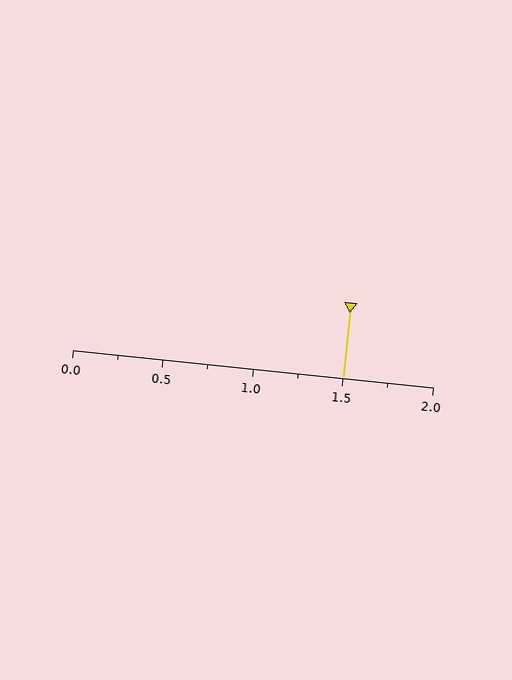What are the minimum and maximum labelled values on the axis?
The axis runs from 0.0 to 2.0.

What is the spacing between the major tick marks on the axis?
The major ticks are spaced 0.5 apart.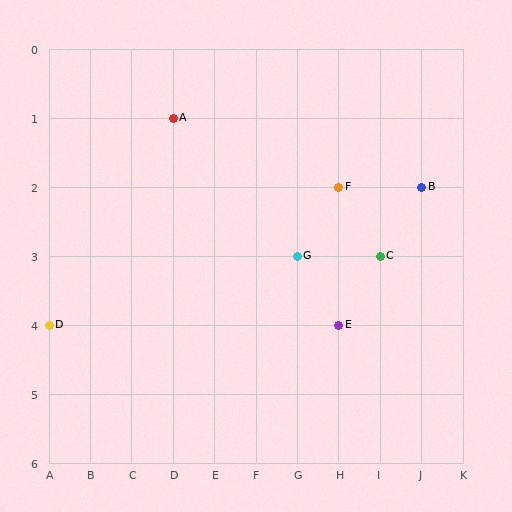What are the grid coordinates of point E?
Point E is at grid coordinates (H, 4).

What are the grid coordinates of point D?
Point D is at grid coordinates (A, 4).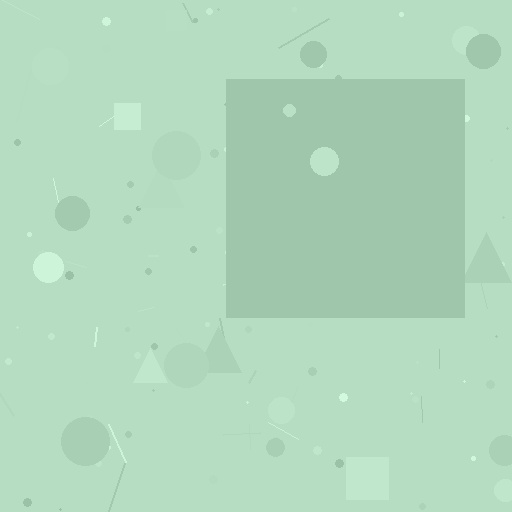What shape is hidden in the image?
A square is hidden in the image.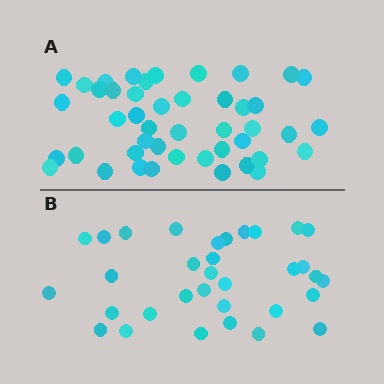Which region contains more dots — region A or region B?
Region A (the top region) has more dots.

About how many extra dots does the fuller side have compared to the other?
Region A has roughly 12 or so more dots than region B.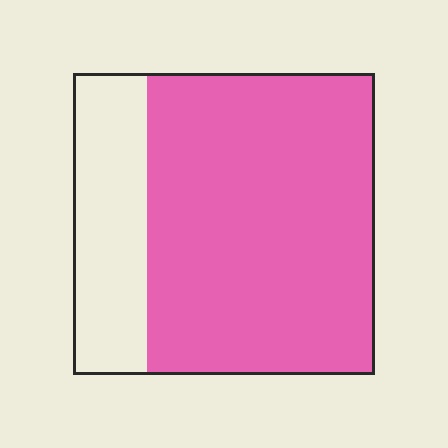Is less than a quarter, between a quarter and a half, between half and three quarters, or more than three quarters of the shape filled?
More than three quarters.